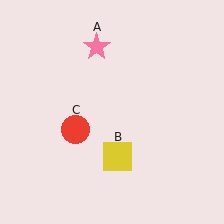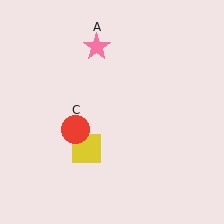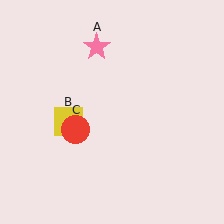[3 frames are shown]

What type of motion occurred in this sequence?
The yellow square (object B) rotated clockwise around the center of the scene.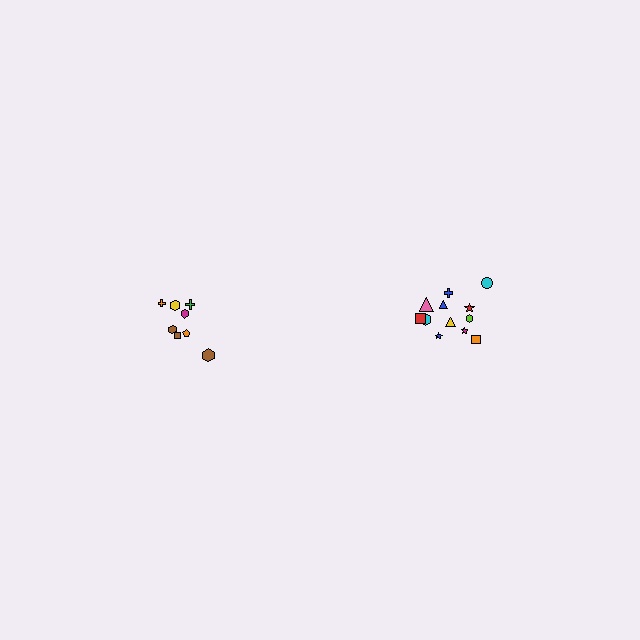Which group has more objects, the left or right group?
The right group.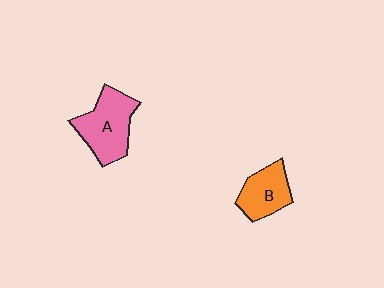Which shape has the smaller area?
Shape B (orange).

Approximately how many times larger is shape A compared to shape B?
Approximately 1.4 times.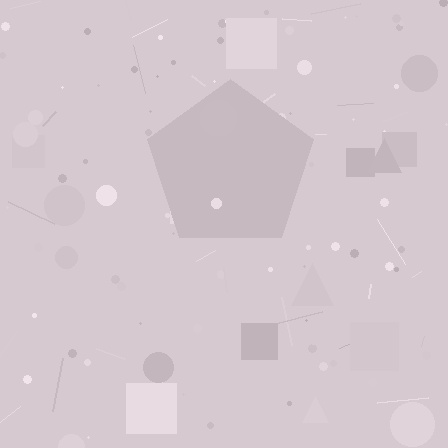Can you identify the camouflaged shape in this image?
The camouflaged shape is a pentagon.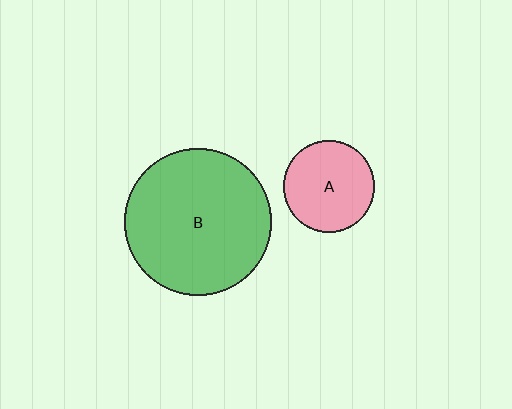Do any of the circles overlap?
No, none of the circles overlap.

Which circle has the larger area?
Circle B (green).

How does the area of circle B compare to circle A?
Approximately 2.6 times.